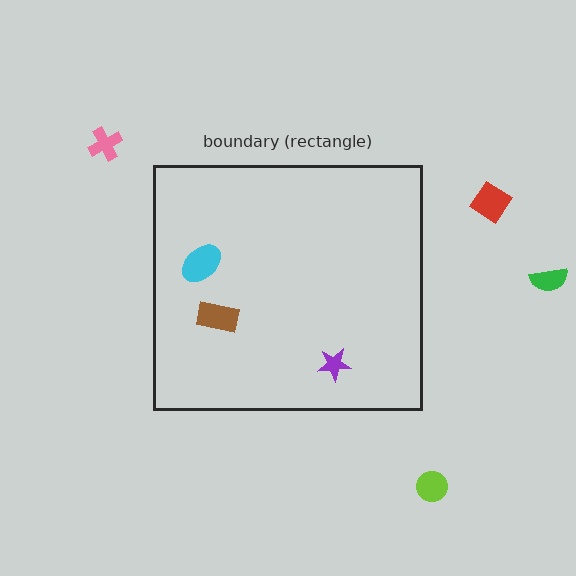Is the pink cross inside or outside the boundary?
Outside.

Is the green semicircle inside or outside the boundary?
Outside.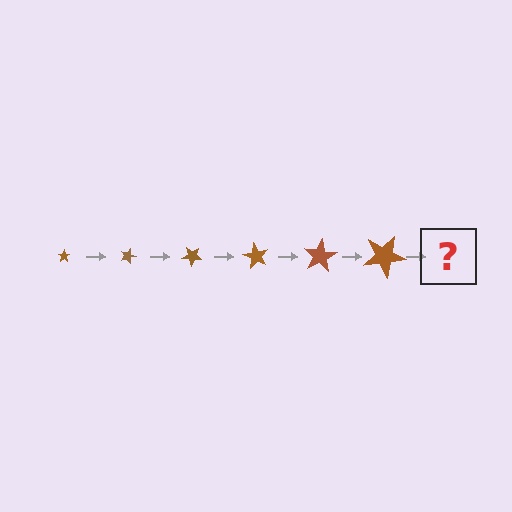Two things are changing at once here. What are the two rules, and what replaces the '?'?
The two rules are that the star grows larger each step and it rotates 20 degrees each step. The '?' should be a star, larger than the previous one and rotated 120 degrees from the start.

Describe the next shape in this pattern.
It should be a star, larger than the previous one and rotated 120 degrees from the start.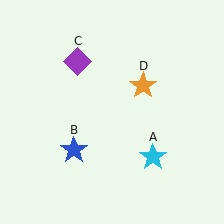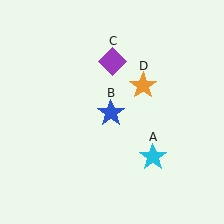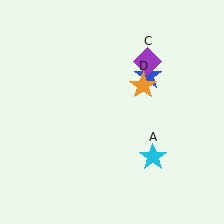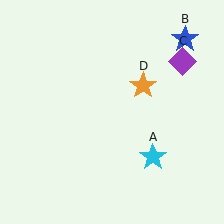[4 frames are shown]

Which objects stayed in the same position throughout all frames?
Cyan star (object A) and orange star (object D) remained stationary.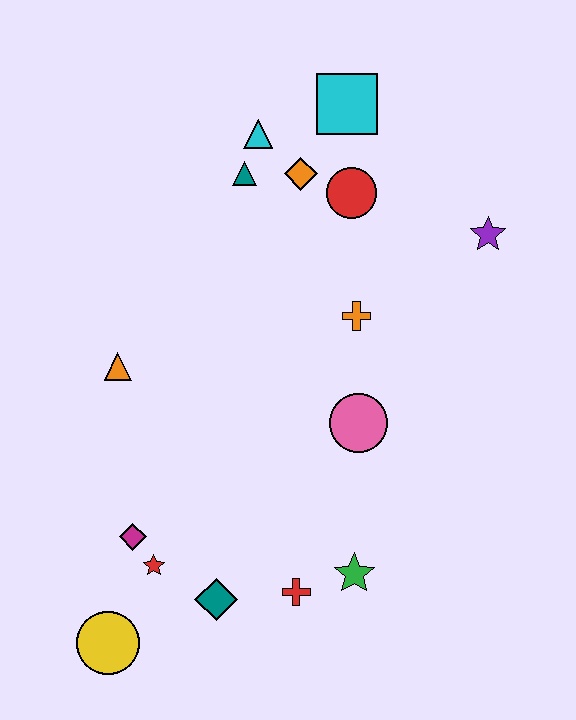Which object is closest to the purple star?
The red circle is closest to the purple star.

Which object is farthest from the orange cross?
The yellow circle is farthest from the orange cross.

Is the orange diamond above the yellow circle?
Yes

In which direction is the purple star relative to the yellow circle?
The purple star is above the yellow circle.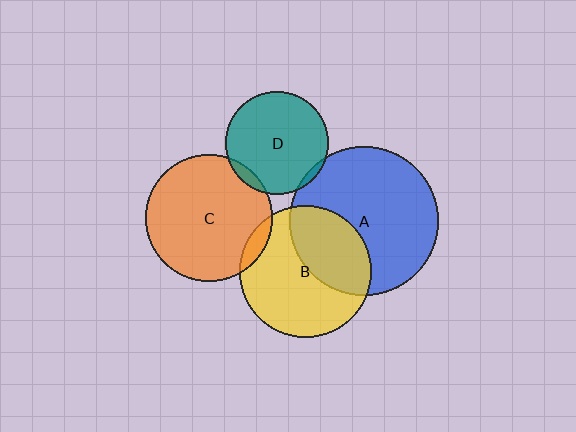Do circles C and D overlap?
Yes.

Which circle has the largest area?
Circle A (blue).